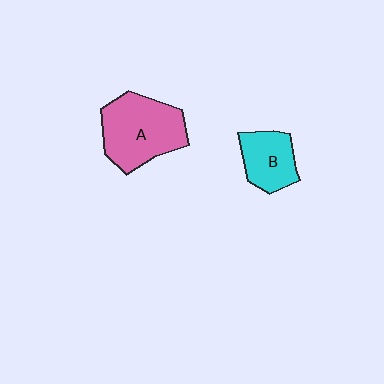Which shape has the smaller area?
Shape B (cyan).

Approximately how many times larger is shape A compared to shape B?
Approximately 1.7 times.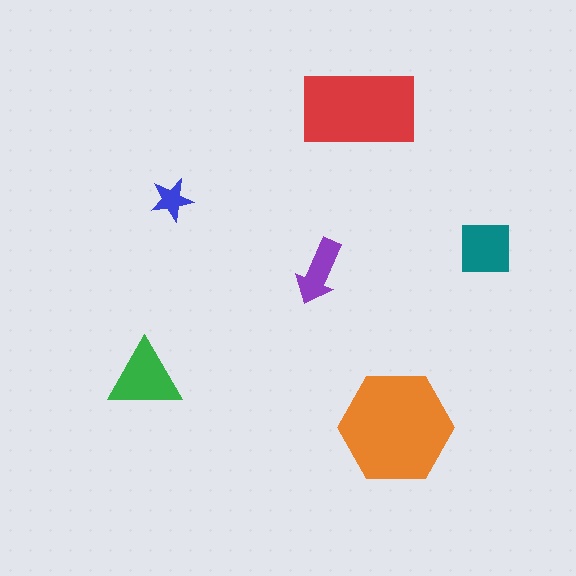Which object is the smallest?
The blue star.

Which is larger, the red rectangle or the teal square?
The red rectangle.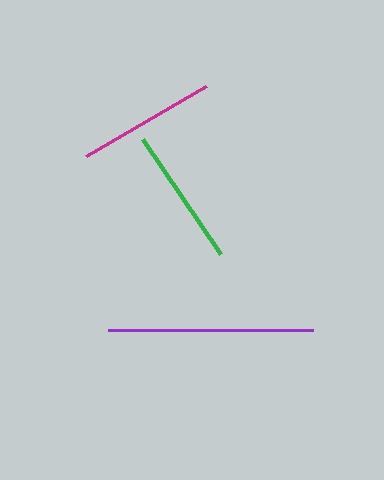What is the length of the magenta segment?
The magenta segment is approximately 138 pixels long.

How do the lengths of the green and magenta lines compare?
The green and magenta lines are approximately the same length.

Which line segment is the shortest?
The magenta line is the shortest at approximately 138 pixels.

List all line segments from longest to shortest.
From longest to shortest: purple, green, magenta.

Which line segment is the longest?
The purple line is the longest at approximately 206 pixels.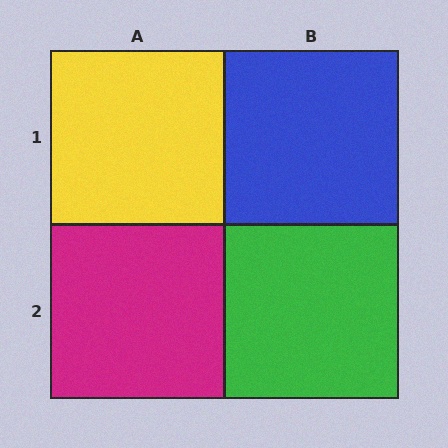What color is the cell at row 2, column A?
Magenta.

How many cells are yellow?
1 cell is yellow.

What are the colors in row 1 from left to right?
Yellow, blue.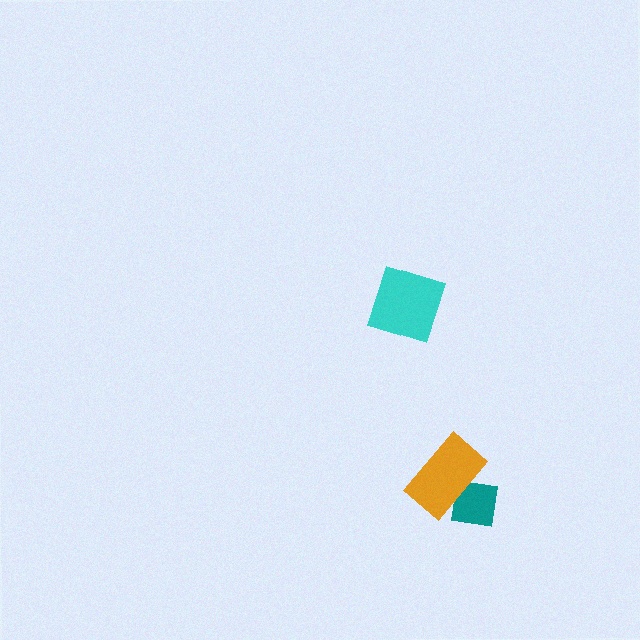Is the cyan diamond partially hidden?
No, no other shape covers it.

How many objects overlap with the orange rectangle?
1 object overlaps with the orange rectangle.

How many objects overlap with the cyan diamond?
0 objects overlap with the cyan diamond.